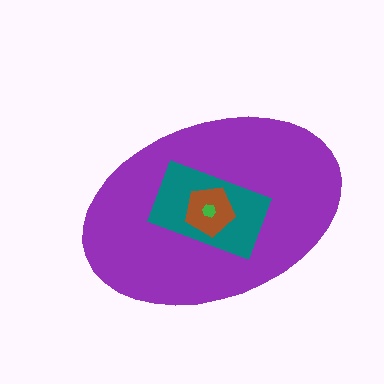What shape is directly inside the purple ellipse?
The teal rectangle.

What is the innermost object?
The green hexagon.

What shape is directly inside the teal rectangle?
The brown pentagon.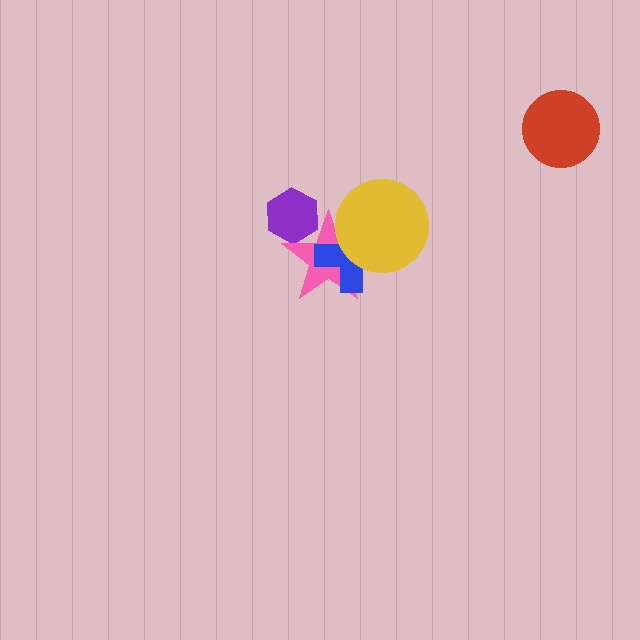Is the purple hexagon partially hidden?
Yes, it is partially covered by another shape.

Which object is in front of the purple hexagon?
The pink star is in front of the purple hexagon.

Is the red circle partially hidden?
No, no other shape covers it.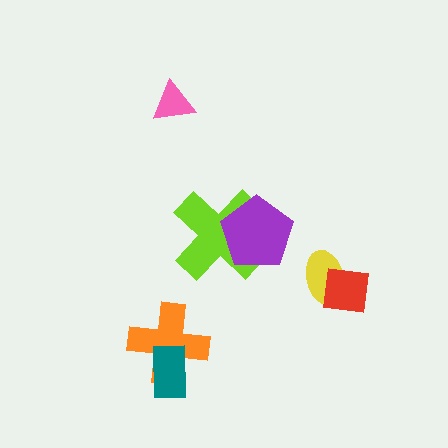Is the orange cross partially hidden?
Yes, it is partially covered by another shape.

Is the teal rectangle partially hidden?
No, no other shape covers it.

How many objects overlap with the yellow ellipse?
1 object overlaps with the yellow ellipse.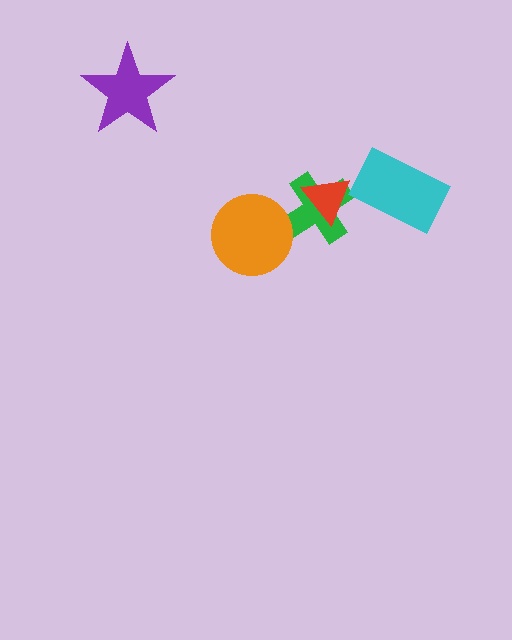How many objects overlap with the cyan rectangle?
0 objects overlap with the cyan rectangle.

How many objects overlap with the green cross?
1 object overlaps with the green cross.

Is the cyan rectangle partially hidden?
No, no other shape covers it.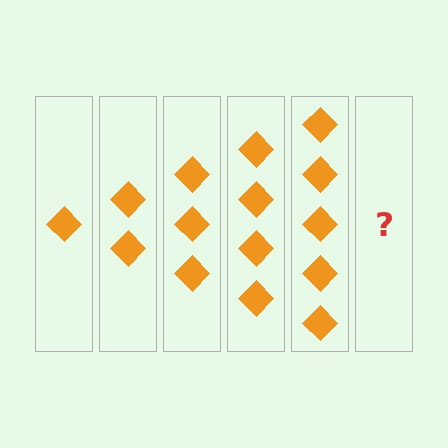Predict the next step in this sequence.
The next step is 6 diamonds.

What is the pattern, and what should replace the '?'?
The pattern is that each step adds one more diamond. The '?' should be 6 diamonds.